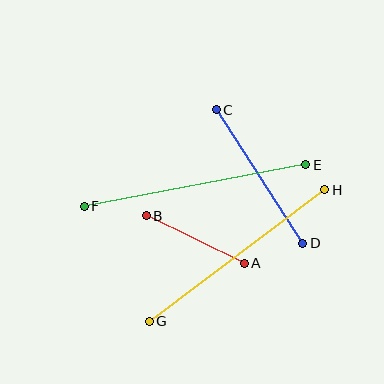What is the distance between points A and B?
The distance is approximately 109 pixels.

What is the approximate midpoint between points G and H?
The midpoint is at approximately (237, 255) pixels.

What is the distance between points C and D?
The distance is approximately 159 pixels.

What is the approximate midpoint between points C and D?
The midpoint is at approximately (259, 176) pixels.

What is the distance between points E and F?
The distance is approximately 225 pixels.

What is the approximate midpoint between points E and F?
The midpoint is at approximately (195, 186) pixels.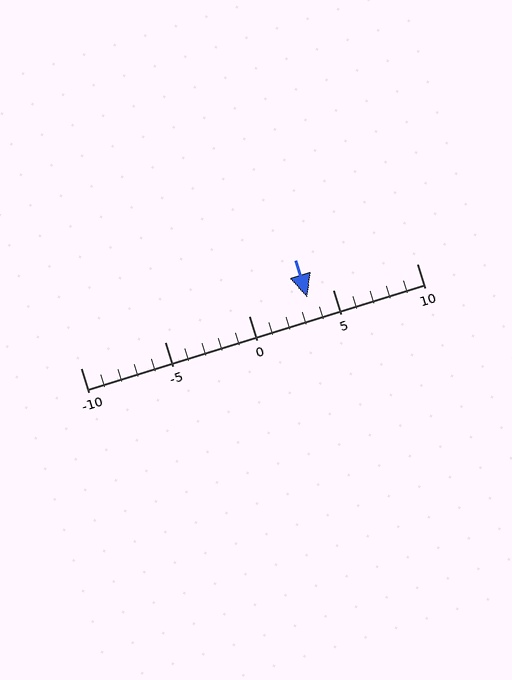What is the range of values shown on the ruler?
The ruler shows values from -10 to 10.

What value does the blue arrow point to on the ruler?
The blue arrow points to approximately 4.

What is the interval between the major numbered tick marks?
The major tick marks are spaced 5 units apart.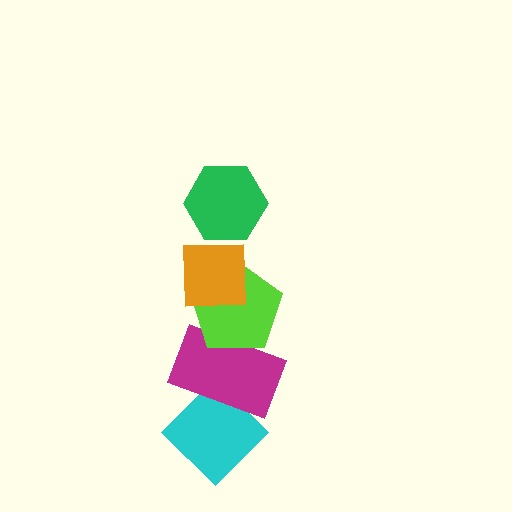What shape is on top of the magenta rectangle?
The lime pentagon is on top of the magenta rectangle.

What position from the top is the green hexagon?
The green hexagon is 1st from the top.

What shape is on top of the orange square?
The green hexagon is on top of the orange square.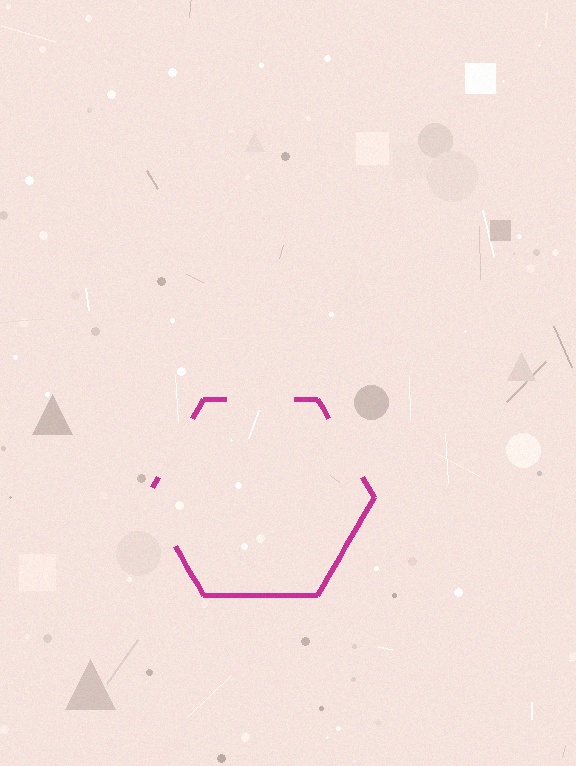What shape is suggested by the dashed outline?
The dashed outline suggests a hexagon.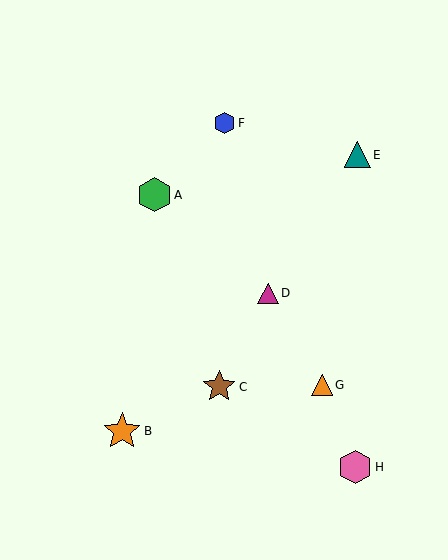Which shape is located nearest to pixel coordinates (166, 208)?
The green hexagon (labeled A) at (154, 195) is nearest to that location.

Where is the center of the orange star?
The center of the orange star is at (122, 431).